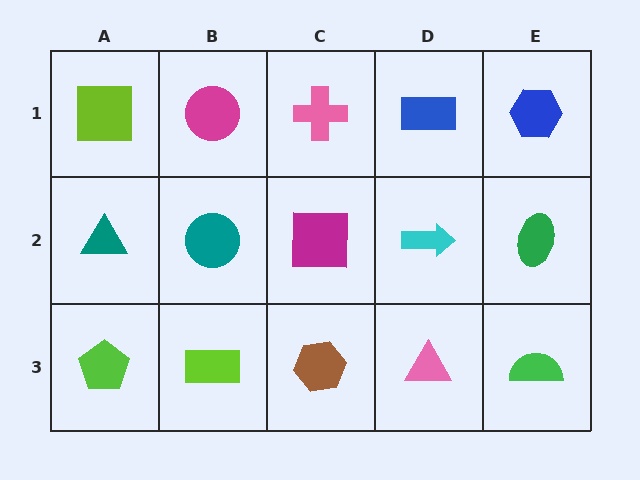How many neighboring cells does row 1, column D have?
3.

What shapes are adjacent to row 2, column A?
A lime square (row 1, column A), a lime pentagon (row 3, column A), a teal circle (row 2, column B).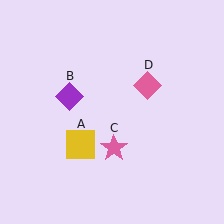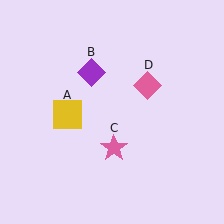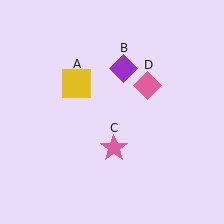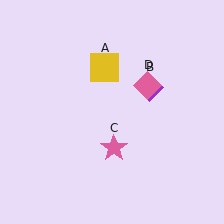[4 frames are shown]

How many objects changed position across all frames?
2 objects changed position: yellow square (object A), purple diamond (object B).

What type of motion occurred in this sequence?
The yellow square (object A), purple diamond (object B) rotated clockwise around the center of the scene.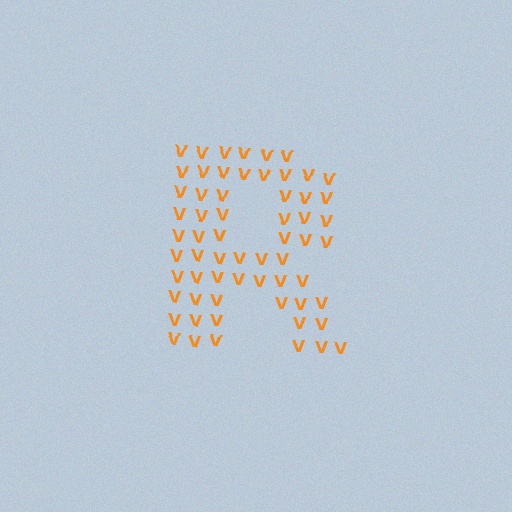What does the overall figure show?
The overall figure shows the letter R.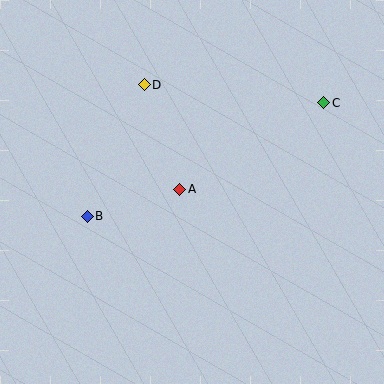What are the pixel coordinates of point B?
Point B is at (87, 217).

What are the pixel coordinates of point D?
Point D is at (144, 85).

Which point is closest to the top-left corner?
Point D is closest to the top-left corner.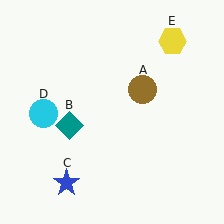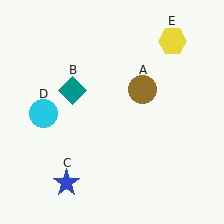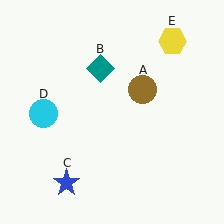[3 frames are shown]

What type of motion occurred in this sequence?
The teal diamond (object B) rotated clockwise around the center of the scene.